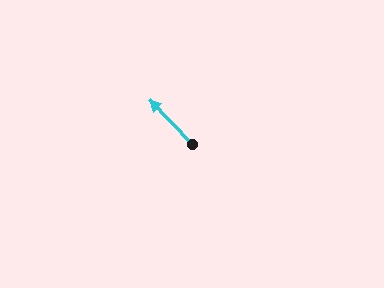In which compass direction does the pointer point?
Northwest.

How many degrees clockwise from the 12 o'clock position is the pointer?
Approximately 316 degrees.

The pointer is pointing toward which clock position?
Roughly 11 o'clock.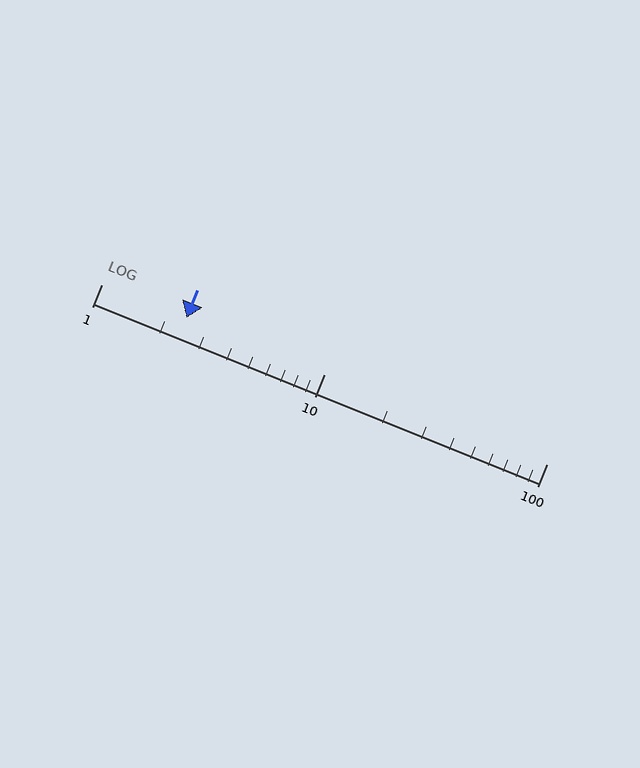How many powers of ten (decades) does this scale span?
The scale spans 2 decades, from 1 to 100.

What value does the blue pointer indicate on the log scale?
The pointer indicates approximately 2.4.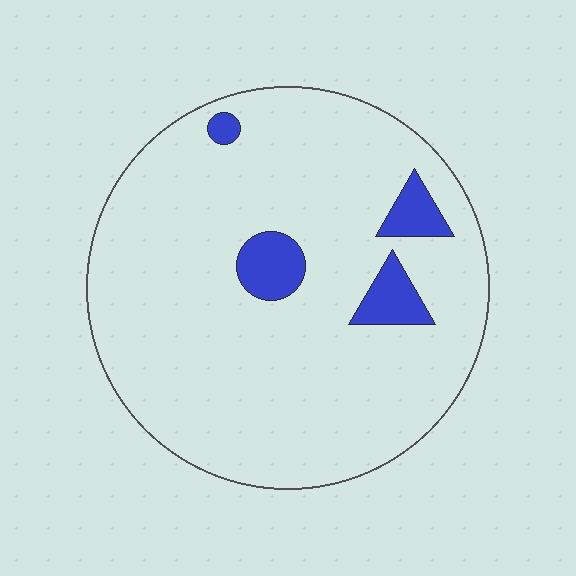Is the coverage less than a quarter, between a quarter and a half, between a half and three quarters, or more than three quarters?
Less than a quarter.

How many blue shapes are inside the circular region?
4.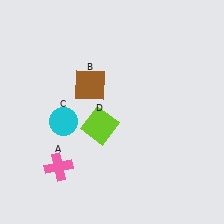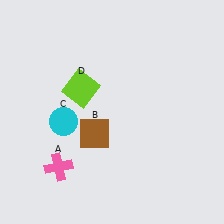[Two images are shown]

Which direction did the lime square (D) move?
The lime square (D) moved up.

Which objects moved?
The objects that moved are: the brown square (B), the lime square (D).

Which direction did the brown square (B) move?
The brown square (B) moved down.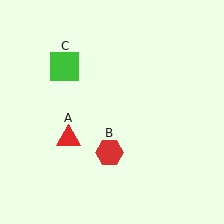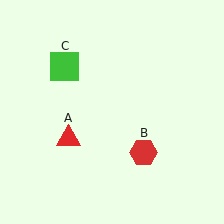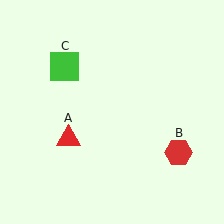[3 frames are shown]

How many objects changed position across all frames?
1 object changed position: red hexagon (object B).